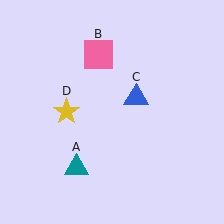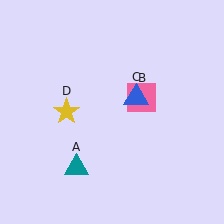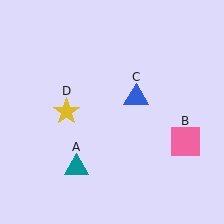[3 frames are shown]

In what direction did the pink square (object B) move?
The pink square (object B) moved down and to the right.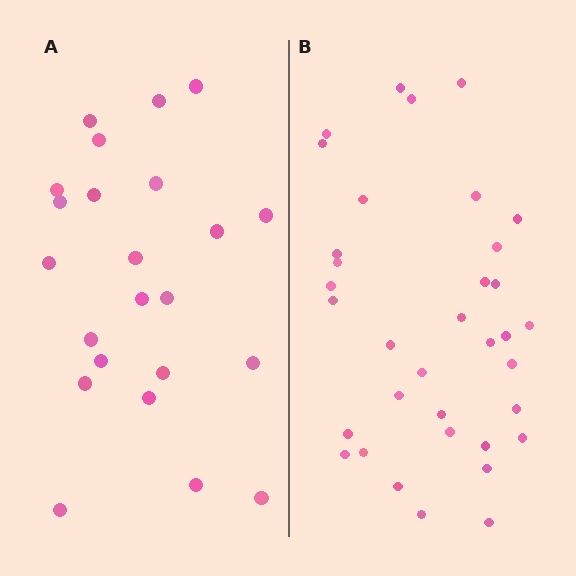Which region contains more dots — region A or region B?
Region B (the right region) has more dots.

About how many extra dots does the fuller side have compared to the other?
Region B has roughly 12 or so more dots than region A.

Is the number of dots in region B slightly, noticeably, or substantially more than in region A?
Region B has substantially more. The ratio is roughly 1.5 to 1.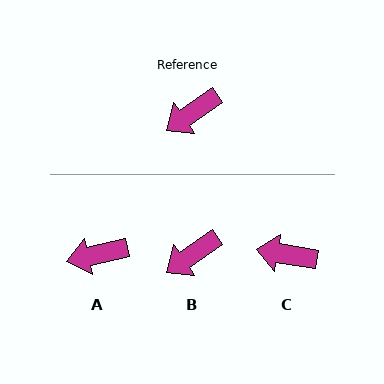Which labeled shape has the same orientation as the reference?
B.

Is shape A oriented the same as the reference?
No, it is off by about 22 degrees.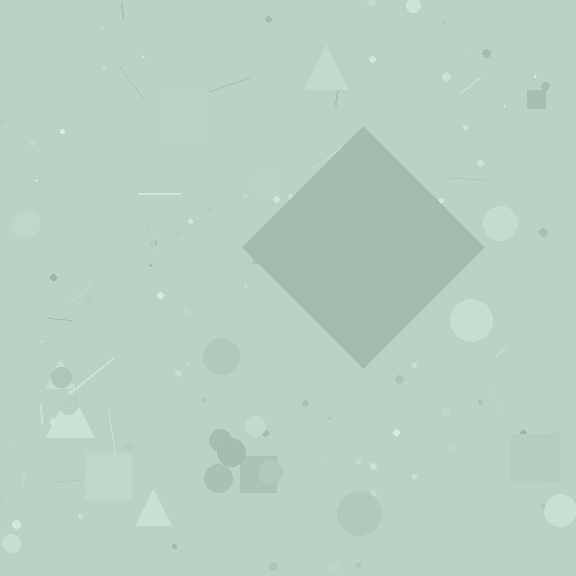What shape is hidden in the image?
A diamond is hidden in the image.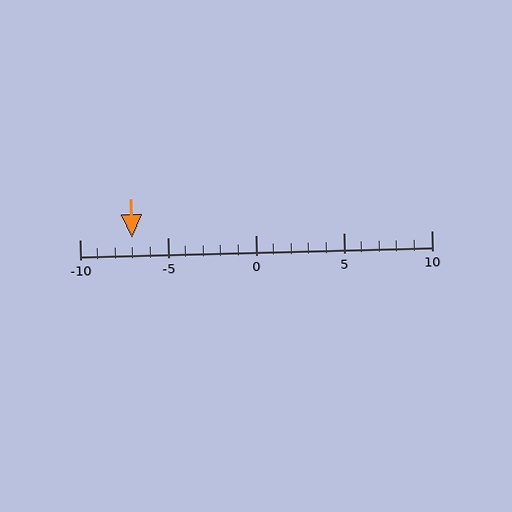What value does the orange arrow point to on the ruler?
The orange arrow points to approximately -7.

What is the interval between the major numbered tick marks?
The major tick marks are spaced 5 units apart.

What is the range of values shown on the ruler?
The ruler shows values from -10 to 10.